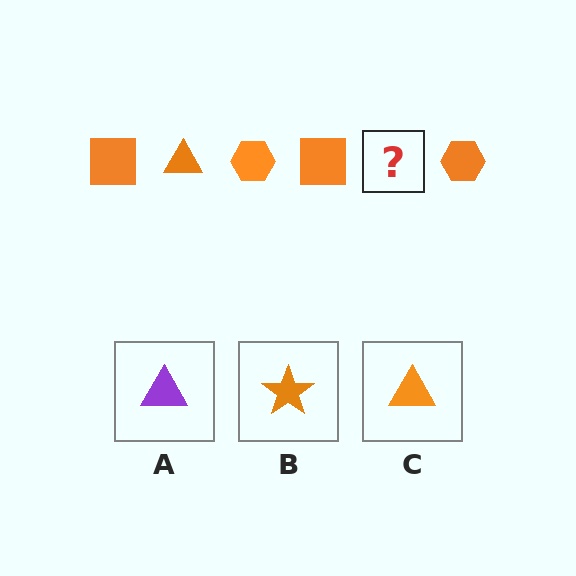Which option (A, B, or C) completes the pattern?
C.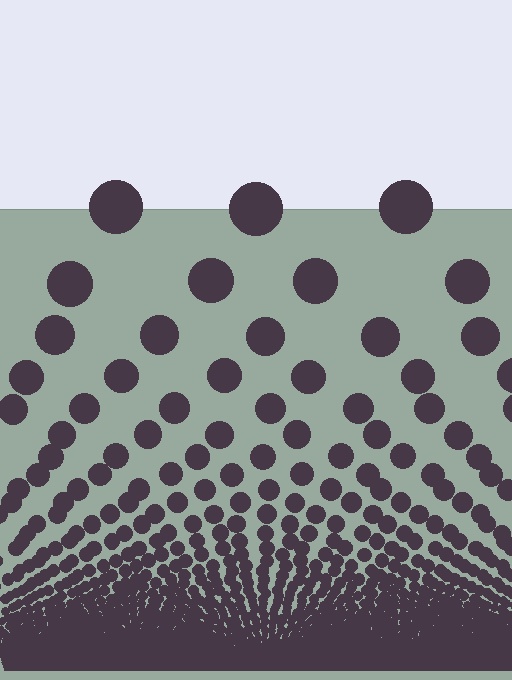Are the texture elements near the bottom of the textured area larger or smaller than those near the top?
Smaller. The gradient is inverted — elements near the bottom are smaller and denser.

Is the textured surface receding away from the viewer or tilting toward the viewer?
The surface appears to tilt toward the viewer. Texture elements get larger and sparser toward the top.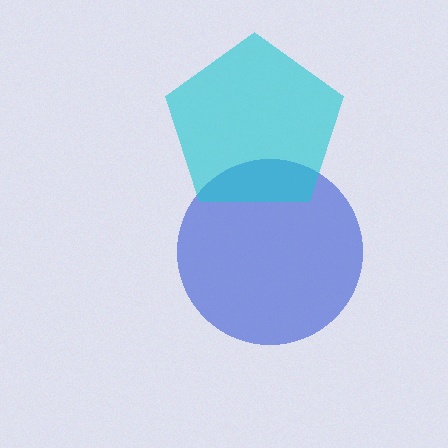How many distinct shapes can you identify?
There are 2 distinct shapes: a blue circle, a cyan pentagon.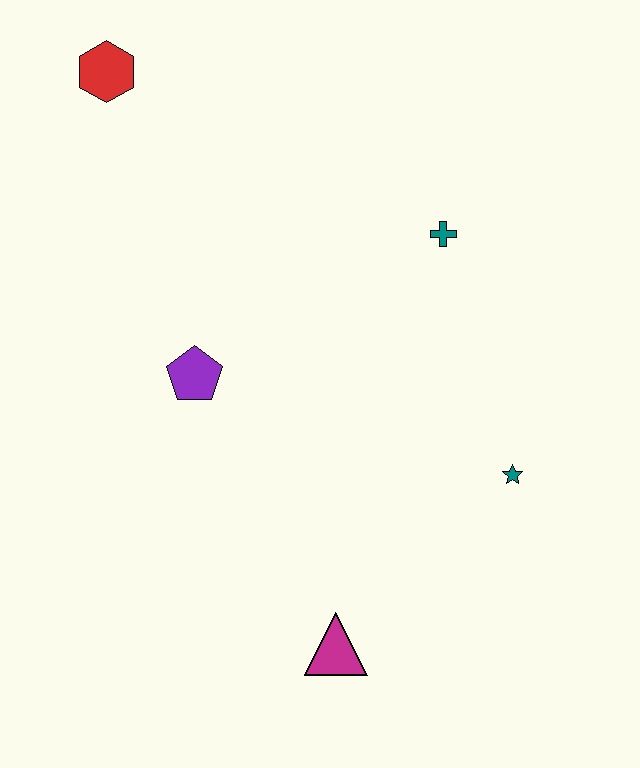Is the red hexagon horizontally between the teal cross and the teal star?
No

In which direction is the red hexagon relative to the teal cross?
The red hexagon is to the left of the teal cross.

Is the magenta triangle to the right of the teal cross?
No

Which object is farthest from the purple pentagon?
The teal star is farthest from the purple pentagon.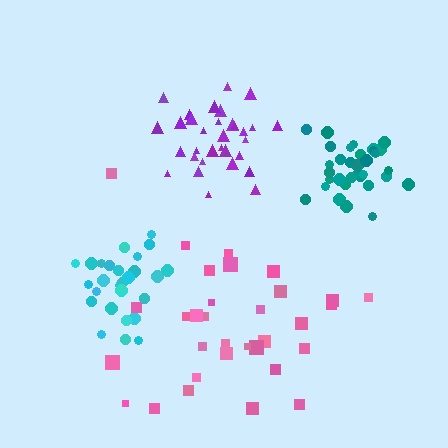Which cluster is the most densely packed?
Teal.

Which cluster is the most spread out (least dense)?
Pink.